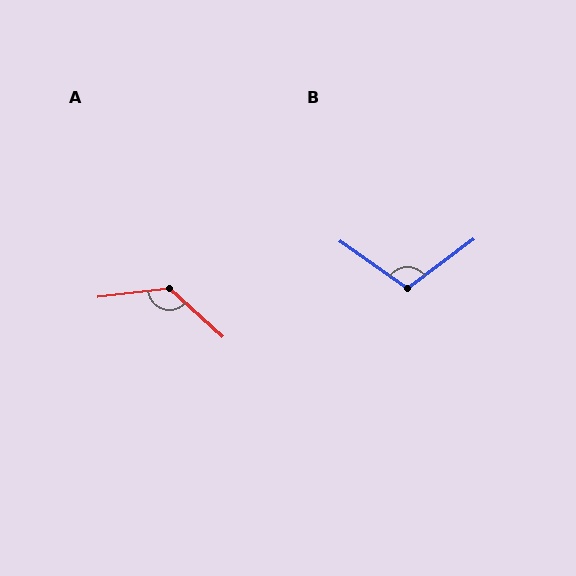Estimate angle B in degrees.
Approximately 108 degrees.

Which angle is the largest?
A, at approximately 132 degrees.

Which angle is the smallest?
B, at approximately 108 degrees.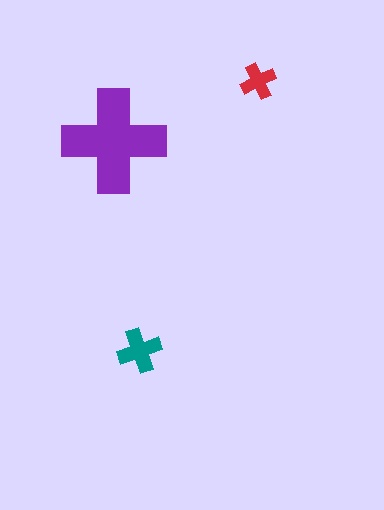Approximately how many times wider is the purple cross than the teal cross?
About 2.5 times wider.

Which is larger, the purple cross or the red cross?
The purple one.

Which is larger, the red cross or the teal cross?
The teal one.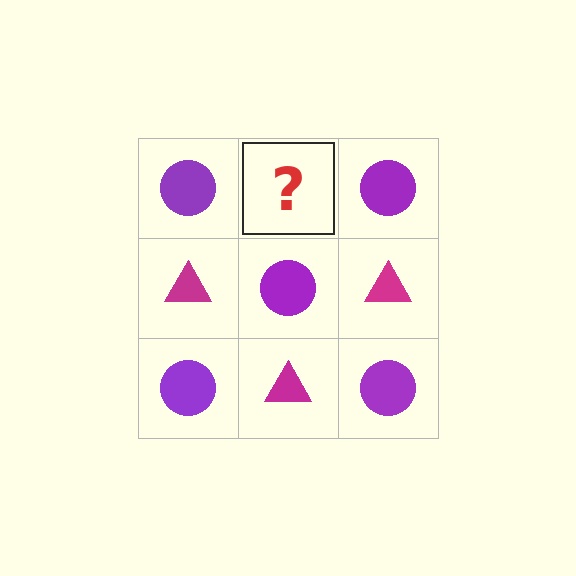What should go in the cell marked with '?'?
The missing cell should contain a magenta triangle.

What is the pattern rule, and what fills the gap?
The rule is that it alternates purple circle and magenta triangle in a checkerboard pattern. The gap should be filled with a magenta triangle.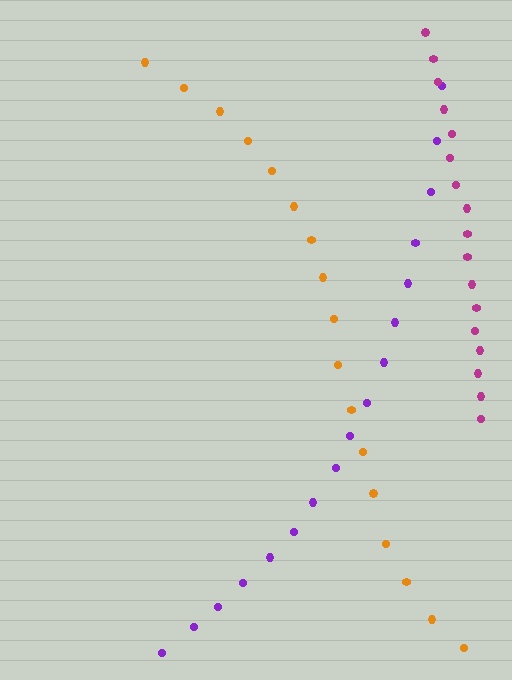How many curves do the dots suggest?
There are 3 distinct paths.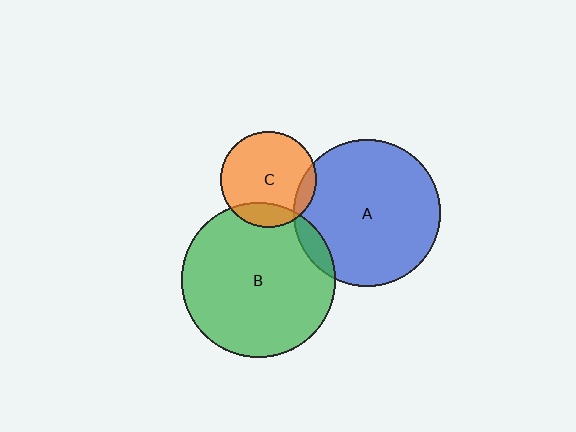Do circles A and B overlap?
Yes.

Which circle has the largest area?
Circle B (green).